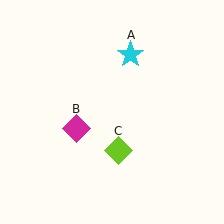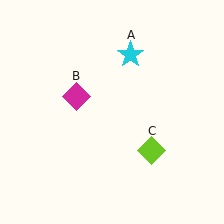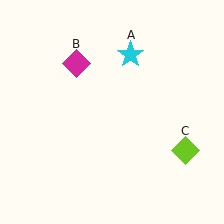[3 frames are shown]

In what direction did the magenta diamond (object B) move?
The magenta diamond (object B) moved up.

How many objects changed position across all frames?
2 objects changed position: magenta diamond (object B), lime diamond (object C).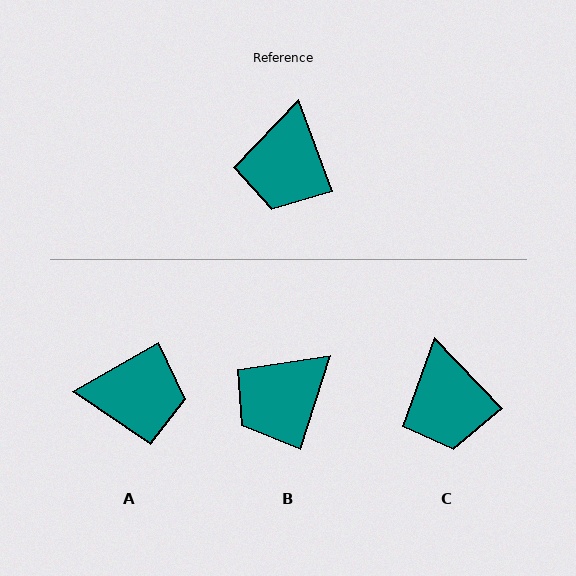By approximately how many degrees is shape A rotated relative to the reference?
Approximately 99 degrees counter-clockwise.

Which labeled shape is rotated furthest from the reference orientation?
A, about 99 degrees away.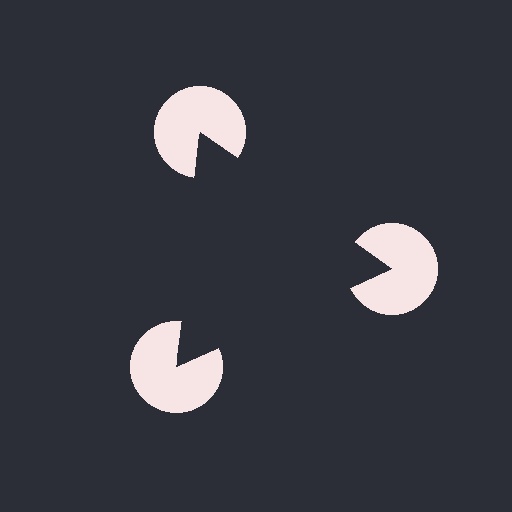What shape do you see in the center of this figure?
An illusory triangle — its edges are inferred from the aligned wedge cuts in the pac-man discs, not physically drawn.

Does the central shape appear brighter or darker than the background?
It typically appears slightly darker than the background, even though no actual brightness change is drawn.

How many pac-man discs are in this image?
There are 3 — one at each vertex of the illusory triangle.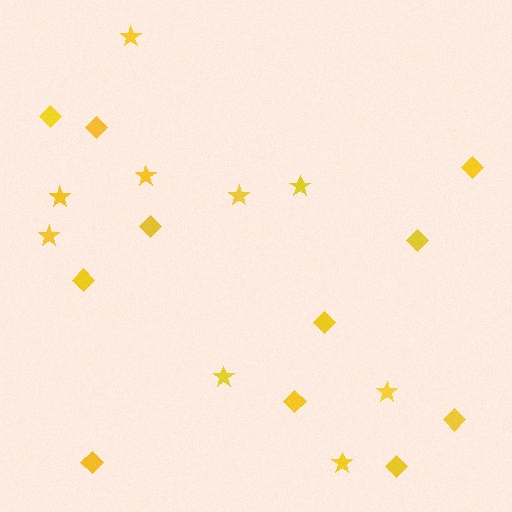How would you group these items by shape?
There are 2 groups: one group of diamonds (11) and one group of stars (9).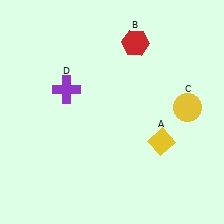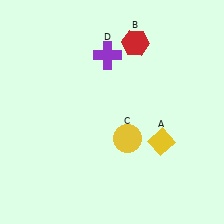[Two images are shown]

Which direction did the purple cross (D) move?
The purple cross (D) moved right.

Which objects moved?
The objects that moved are: the yellow circle (C), the purple cross (D).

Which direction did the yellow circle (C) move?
The yellow circle (C) moved left.